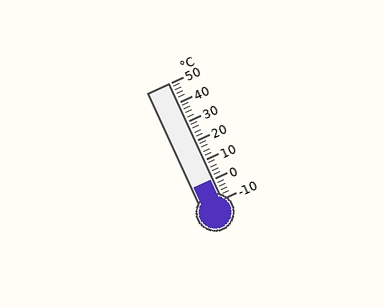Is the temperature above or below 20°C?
The temperature is below 20°C.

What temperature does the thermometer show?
The thermometer shows approximately 0°C.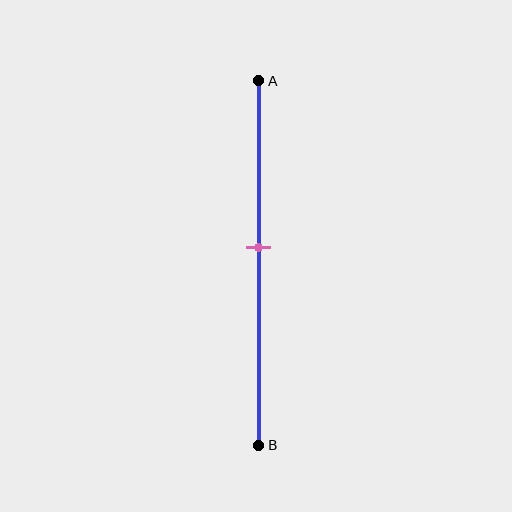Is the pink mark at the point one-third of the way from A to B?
No, the mark is at about 45% from A, not at the 33% one-third point.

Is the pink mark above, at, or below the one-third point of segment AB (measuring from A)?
The pink mark is below the one-third point of segment AB.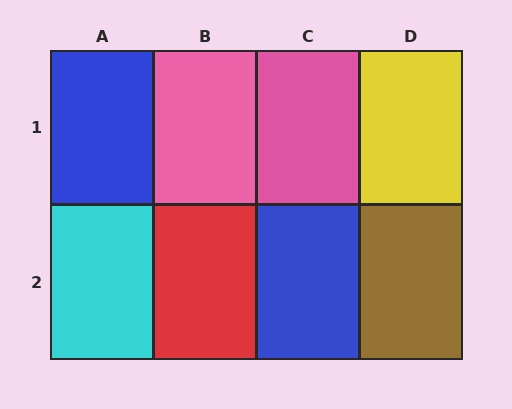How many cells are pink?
2 cells are pink.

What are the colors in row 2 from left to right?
Cyan, red, blue, brown.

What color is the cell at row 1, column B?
Pink.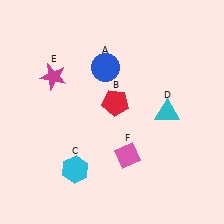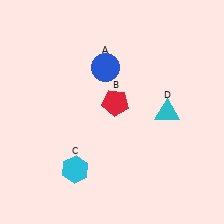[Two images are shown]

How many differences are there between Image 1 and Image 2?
There are 2 differences between the two images.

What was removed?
The pink diamond (F), the magenta star (E) were removed in Image 2.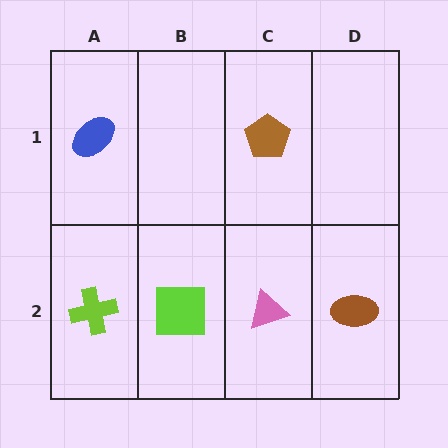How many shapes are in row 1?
2 shapes.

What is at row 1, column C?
A brown pentagon.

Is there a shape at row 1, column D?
No, that cell is empty.